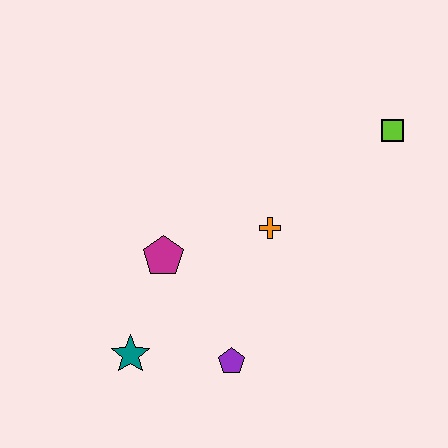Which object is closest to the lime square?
The orange cross is closest to the lime square.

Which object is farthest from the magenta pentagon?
The lime square is farthest from the magenta pentagon.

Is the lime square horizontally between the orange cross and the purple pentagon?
No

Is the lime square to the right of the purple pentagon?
Yes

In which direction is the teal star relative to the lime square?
The teal star is to the left of the lime square.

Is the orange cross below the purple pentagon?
No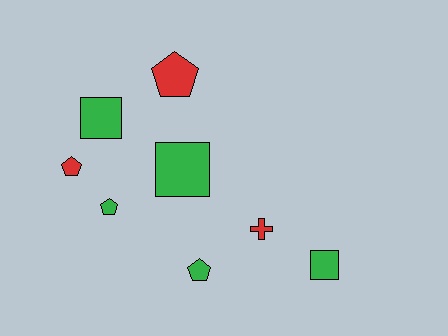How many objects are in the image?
There are 8 objects.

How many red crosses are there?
There is 1 red cross.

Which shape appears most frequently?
Pentagon, with 4 objects.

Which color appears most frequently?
Green, with 5 objects.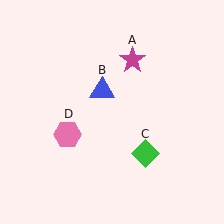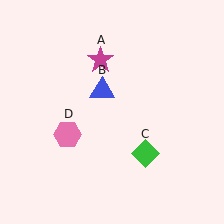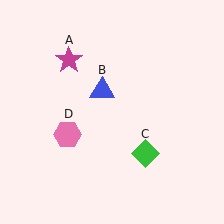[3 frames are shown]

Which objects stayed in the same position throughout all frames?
Blue triangle (object B) and green diamond (object C) and pink hexagon (object D) remained stationary.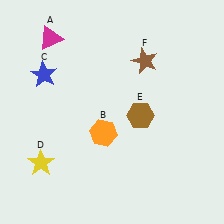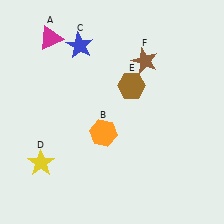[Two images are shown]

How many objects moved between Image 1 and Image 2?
2 objects moved between the two images.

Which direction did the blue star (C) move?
The blue star (C) moved right.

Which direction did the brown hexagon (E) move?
The brown hexagon (E) moved up.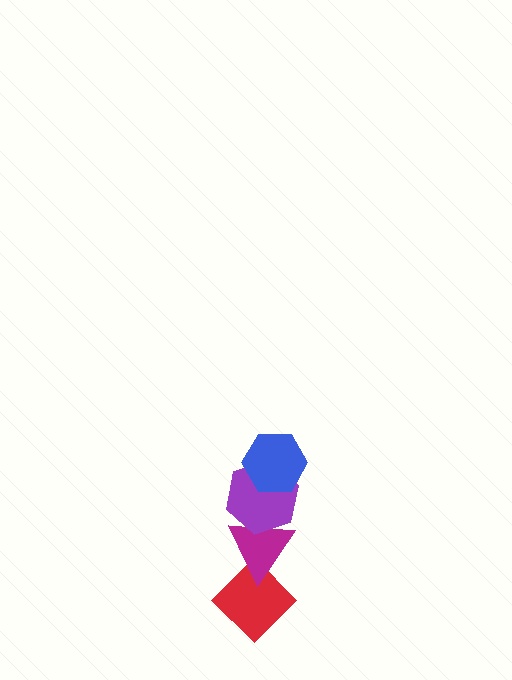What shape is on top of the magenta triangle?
The purple hexagon is on top of the magenta triangle.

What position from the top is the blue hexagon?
The blue hexagon is 1st from the top.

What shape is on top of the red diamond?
The magenta triangle is on top of the red diamond.